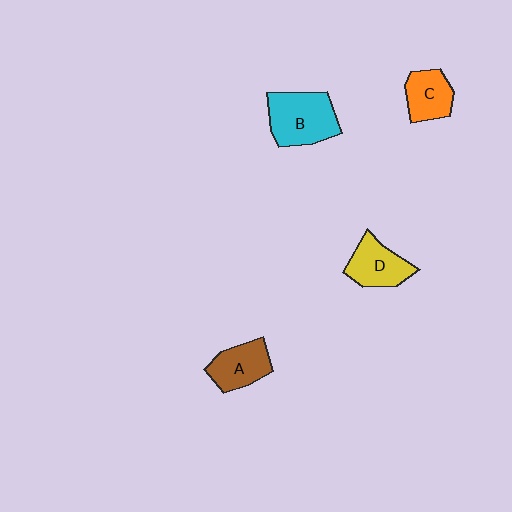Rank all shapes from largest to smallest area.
From largest to smallest: B (cyan), D (yellow), A (brown), C (orange).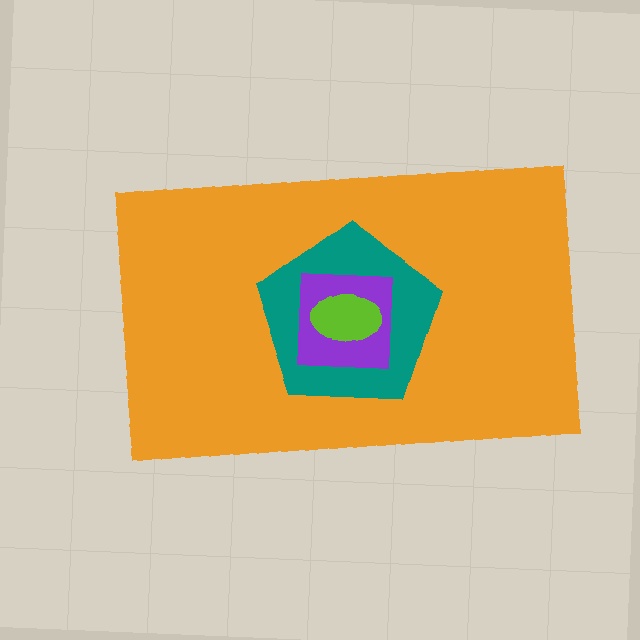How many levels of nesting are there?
4.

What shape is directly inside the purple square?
The lime ellipse.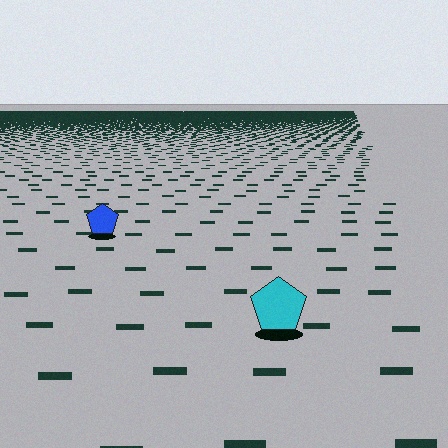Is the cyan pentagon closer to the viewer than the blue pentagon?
Yes. The cyan pentagon is closer — you can tell from the texture gradient: the ground texture is coarser near it.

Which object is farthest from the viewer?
The blue pentagon is farthest from the viewer. It appears smaller and the ground texture around it is denser.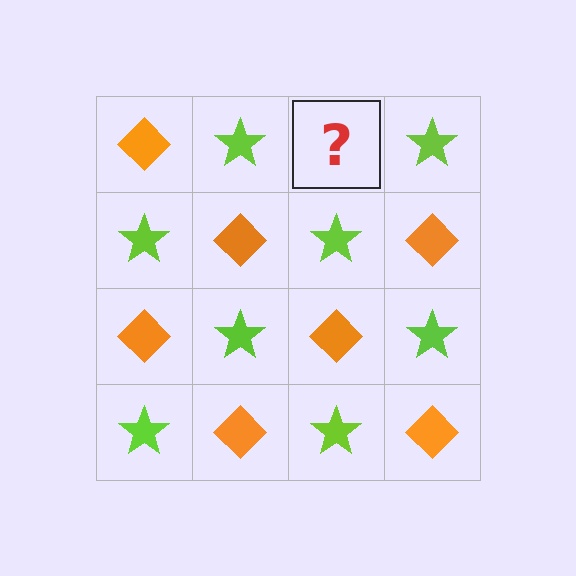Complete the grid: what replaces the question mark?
The question mark should be replaced with an orange diamond.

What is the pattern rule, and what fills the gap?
The rule is that it alternates orange diamond and lime star in a checkerboard pattern. The gap should be filled with an orange diamond.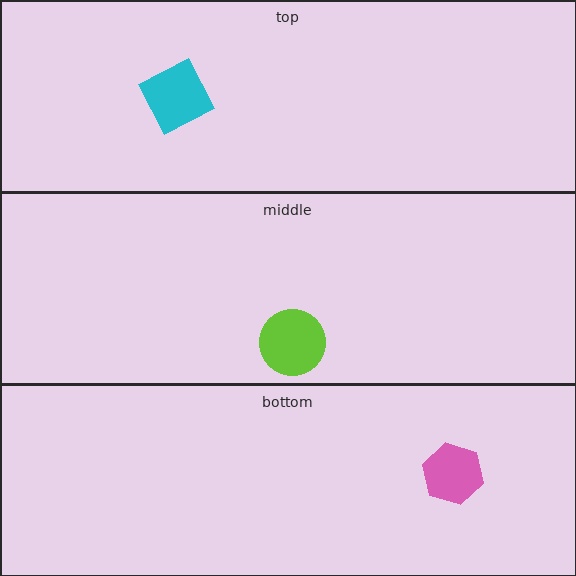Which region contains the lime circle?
The middle region.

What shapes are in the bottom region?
The pink hexagon.